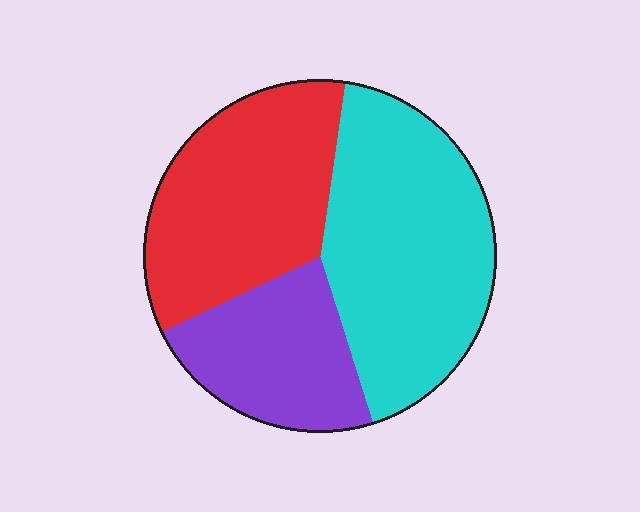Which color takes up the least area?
Purple, at roughly 25%.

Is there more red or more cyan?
Cyan.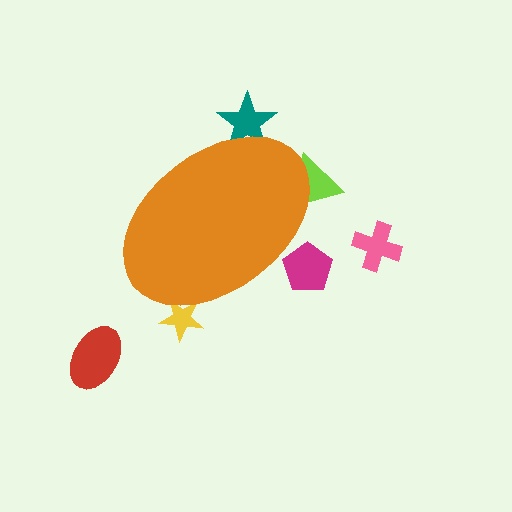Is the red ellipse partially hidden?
No, the red ellipse is fully visible.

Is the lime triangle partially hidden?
Yes, the lime triangle is partially hidden behind the orange ellipse.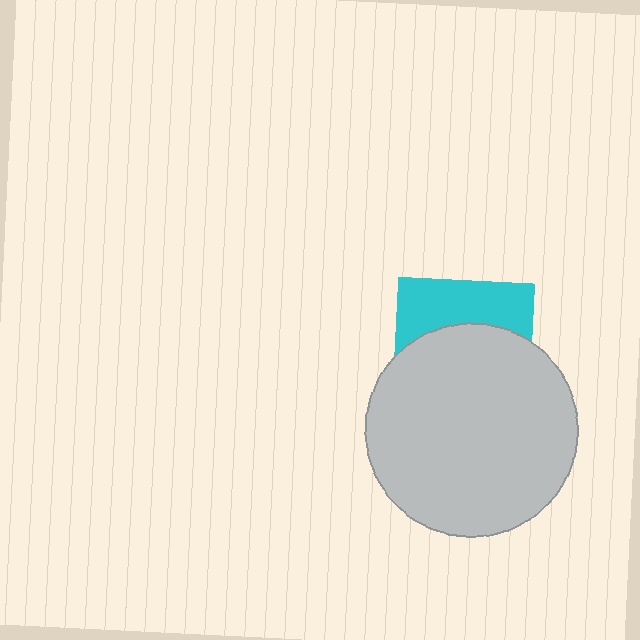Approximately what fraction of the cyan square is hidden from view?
Roughly 63% of the cyan square is hidden behind the light gray circle.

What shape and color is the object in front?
The object in front is a light gray circle.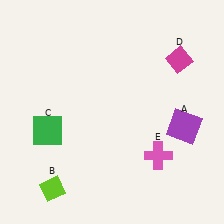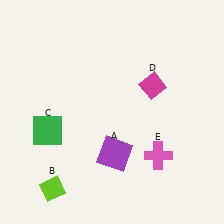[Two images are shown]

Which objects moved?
The objects that moved are: the purple square (A), the magenta diamond (D).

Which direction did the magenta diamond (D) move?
The magenta diamond (D) moved left.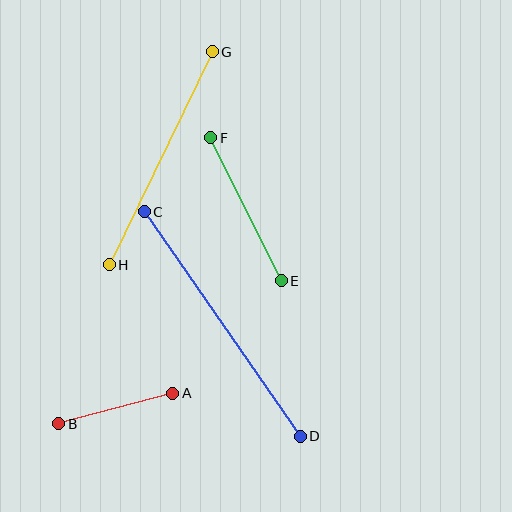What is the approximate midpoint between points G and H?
The midpoint is at approximately (161, 158) pixels.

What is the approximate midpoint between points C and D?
The midpoint is at approximately (222, 324) pixels.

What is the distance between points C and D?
The distance is approximately 273 pixels.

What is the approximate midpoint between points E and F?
The midpoint is at approximately (246, 209) pixels.